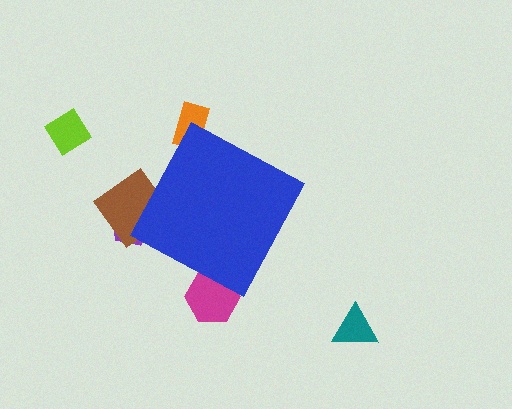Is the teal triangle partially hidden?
No, the teal triangle is fully visible.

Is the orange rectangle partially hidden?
Yes, the orange rectangle is partially hidden behind the blue diamond.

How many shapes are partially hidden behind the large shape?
4 shapes are partially hidden.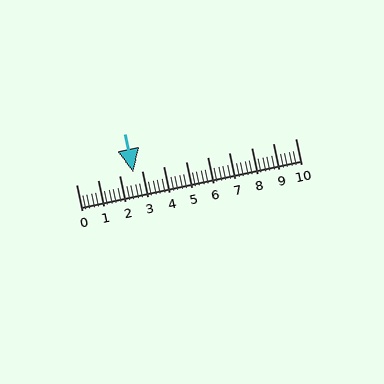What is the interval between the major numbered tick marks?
The major tick marks are spaced 1 units apart.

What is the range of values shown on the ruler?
The ruler shows values from 0 to 10.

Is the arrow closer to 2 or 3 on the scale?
The arrow is closer to 3.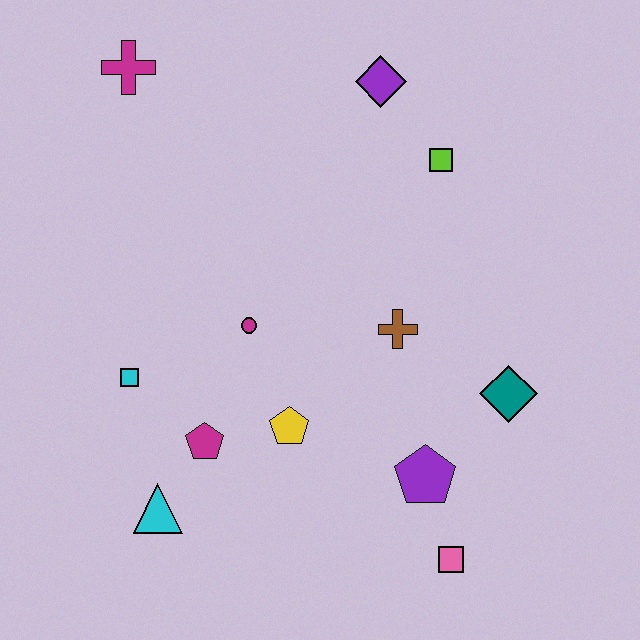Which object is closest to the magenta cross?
The purple diamond is closest to the magenta cross.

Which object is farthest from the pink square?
The magenta cross is farthest from the pink square.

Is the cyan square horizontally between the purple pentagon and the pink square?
No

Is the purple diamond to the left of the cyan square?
No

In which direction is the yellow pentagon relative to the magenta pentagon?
The yellow pentagon is to the right of the magenta pentagon.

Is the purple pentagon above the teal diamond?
No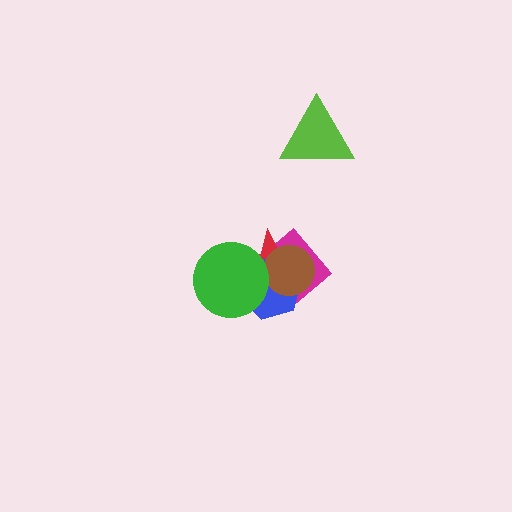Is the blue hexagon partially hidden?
Yes, it is partially covered by another shape.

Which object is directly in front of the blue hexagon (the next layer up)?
The brown circle is directly in front of the blue hexagon.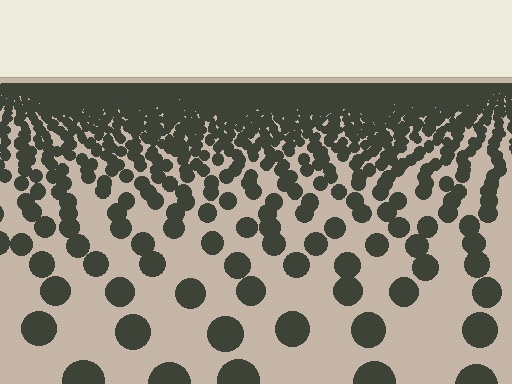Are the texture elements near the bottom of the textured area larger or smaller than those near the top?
Larger. Near the bottom, elements are closer to the viewer and appear at a bigger on-screen size.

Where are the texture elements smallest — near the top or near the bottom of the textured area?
Near the top.